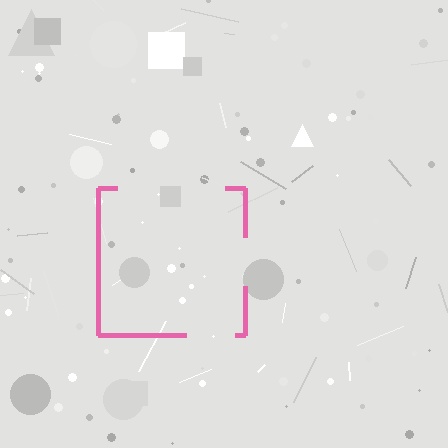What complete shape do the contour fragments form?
The contour fragments form a square.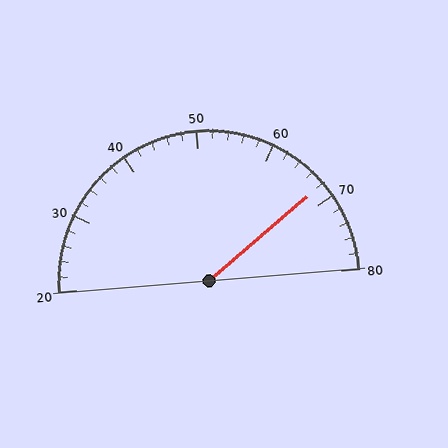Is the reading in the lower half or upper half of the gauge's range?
The reading is in the upper half of the range (20 to 80).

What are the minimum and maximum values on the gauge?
The gauge ranges from 20 to 80.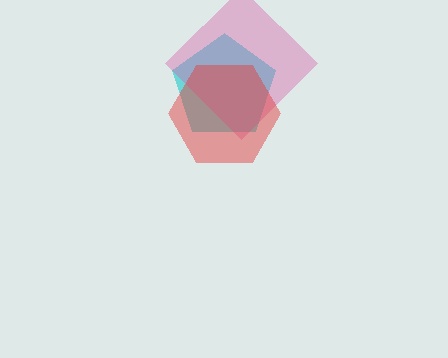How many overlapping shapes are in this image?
There are 3 overlapping shapes in the image.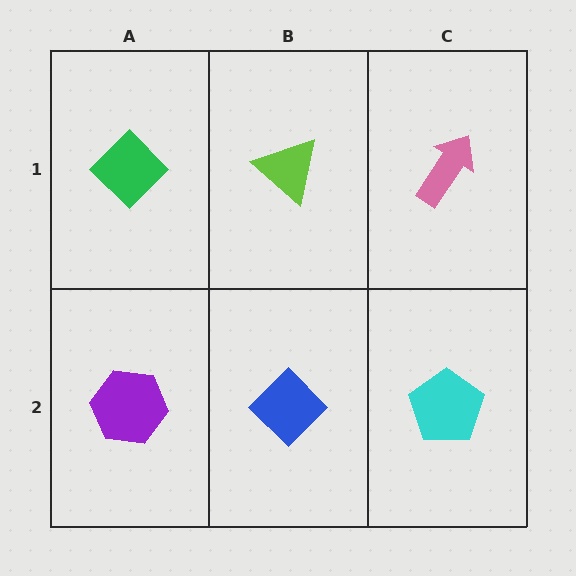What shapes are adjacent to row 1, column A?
A purple hexagon (row 2, column A), a lime triangle (row 1, column B).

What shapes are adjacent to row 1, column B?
A blue diamond (row 2, column B), a green diamond (row 1, column A), a pink arrow (row 1, column C).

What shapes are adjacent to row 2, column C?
A pink arrow (row 1, column C), a blue diamond (row 2, column B).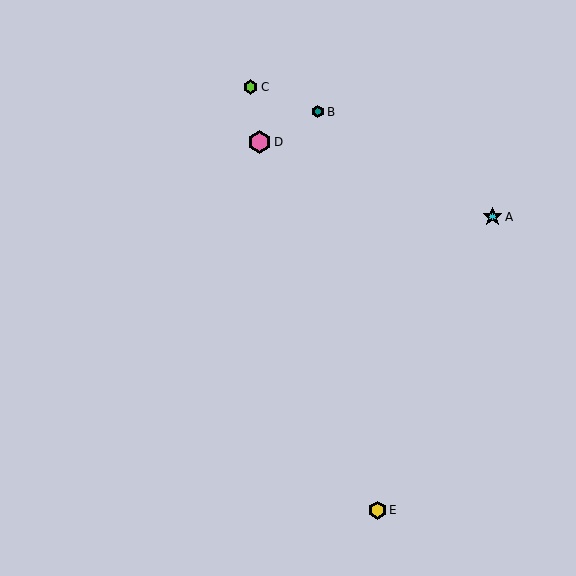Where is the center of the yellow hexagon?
The center of the yellow hexagon is at (378, 510).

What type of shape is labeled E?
Shape E is a yellow hexagon.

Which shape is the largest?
The pink hexagon (labeled D) is the largest.